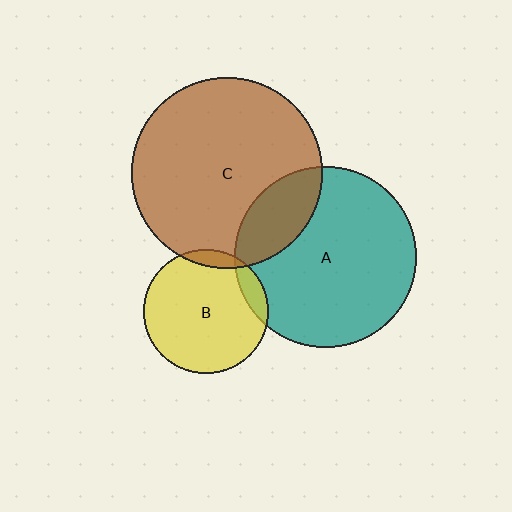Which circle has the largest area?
Circle C (brown).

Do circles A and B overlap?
Yes.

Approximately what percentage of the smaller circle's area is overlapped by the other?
Approximately 10%.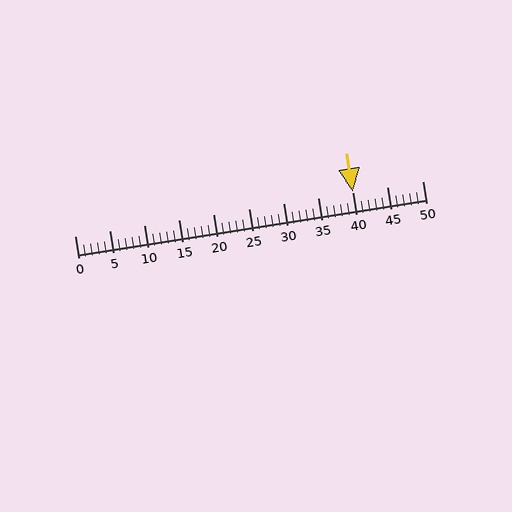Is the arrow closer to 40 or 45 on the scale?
The arrow is closer to 40.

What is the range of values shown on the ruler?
The ruler shows values from 0 to 50.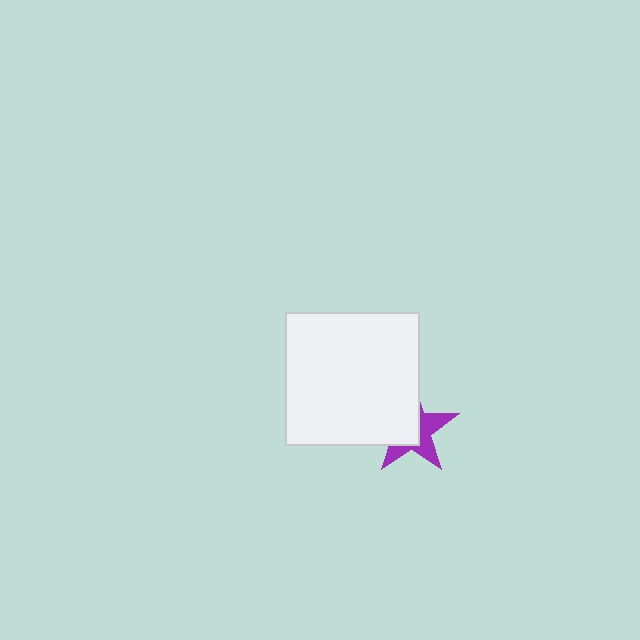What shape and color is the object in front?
The object in front is a white square.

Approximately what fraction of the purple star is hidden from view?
Roughly 54% of the purple star is hidden behind the white square.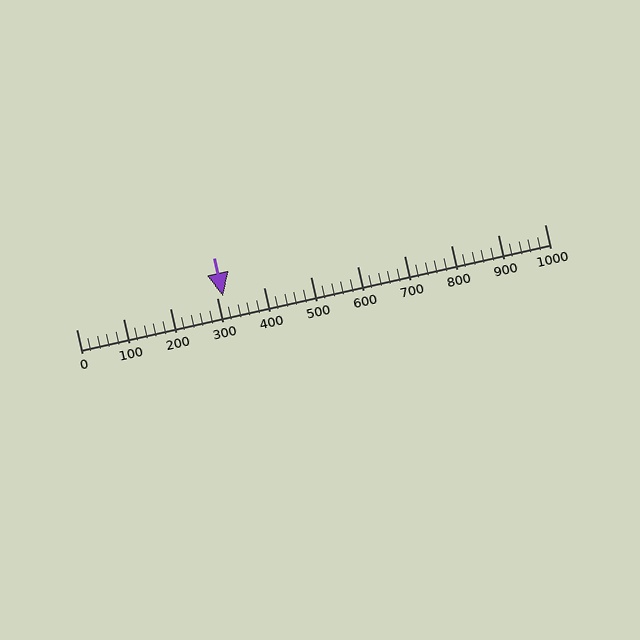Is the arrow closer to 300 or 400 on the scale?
The arrow is closer to 300.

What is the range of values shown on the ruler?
The ruler shows values from 0 to 1000.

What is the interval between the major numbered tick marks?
The major tick marks are spaced 100 units apart.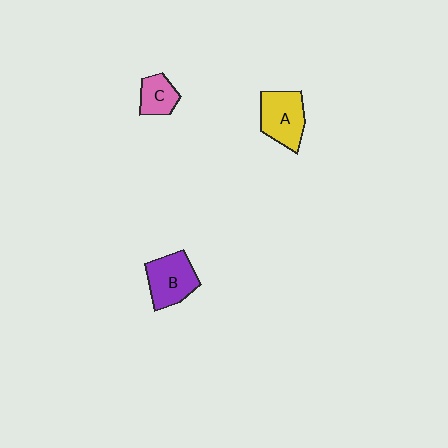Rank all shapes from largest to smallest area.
From largest to smallest: A (yellow), B (purple), C (pink).